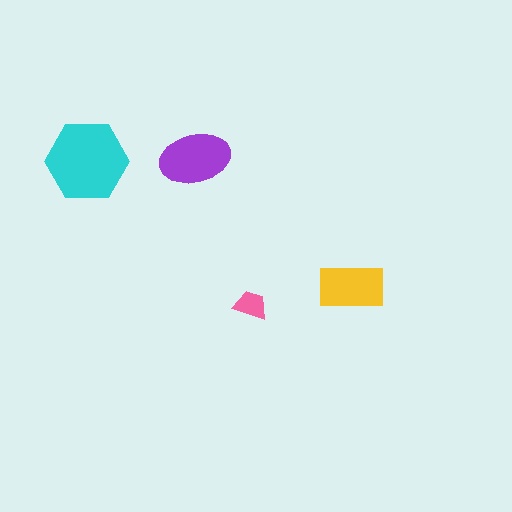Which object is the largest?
The cyan hexagon.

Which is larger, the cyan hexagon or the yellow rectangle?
The cyan hexagon.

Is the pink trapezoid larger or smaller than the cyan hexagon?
Smaller.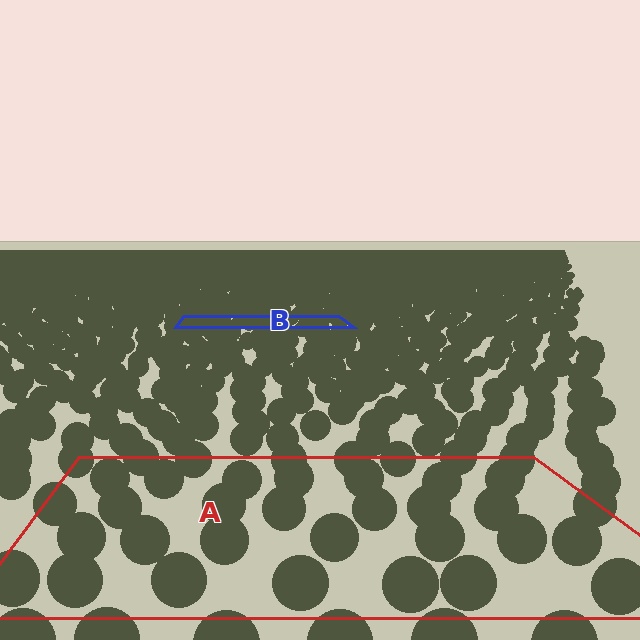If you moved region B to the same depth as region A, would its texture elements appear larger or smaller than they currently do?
They would appear larger. At a closer depth, the same texture elements are projected at a bigger on-screen size.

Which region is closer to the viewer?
Region A is closer. The texture elements there are larger and more spread out.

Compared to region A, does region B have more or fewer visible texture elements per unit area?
Region B has more texture elements per unit area — they are packed more densely because it is farther away.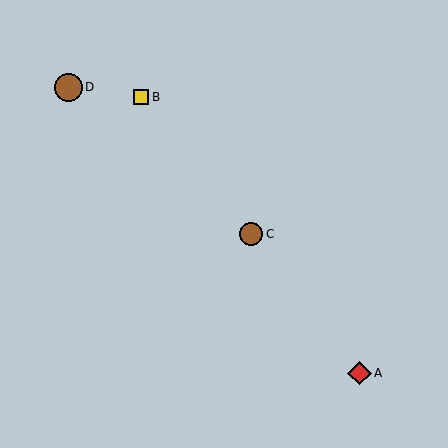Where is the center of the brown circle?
The center of the brown circle is at (68, 87).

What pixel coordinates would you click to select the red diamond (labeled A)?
Click at (359, 373) to select the red diamond A.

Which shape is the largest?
The brown circle (labeled D) is the largest.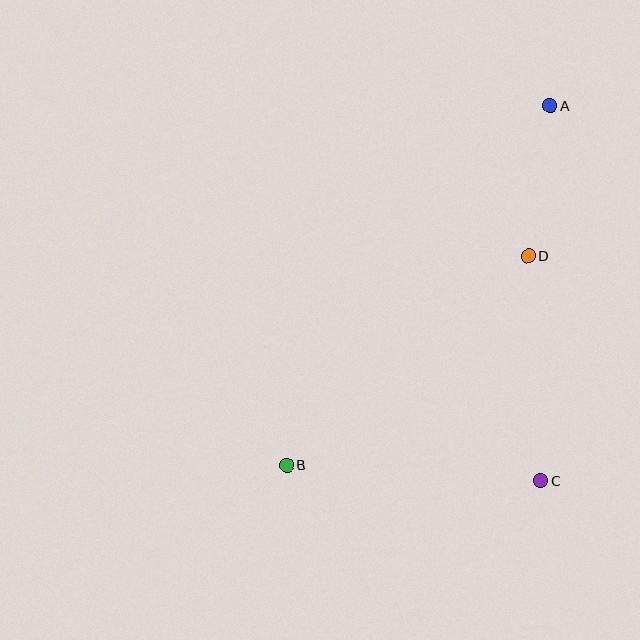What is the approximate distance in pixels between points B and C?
The distance between B and C is approximately 254 pixels.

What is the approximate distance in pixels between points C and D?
The distance between C and D is approximately 225 pixels.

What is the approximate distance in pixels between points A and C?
The distance between A and C is approximately 375 pixels.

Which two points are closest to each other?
Points A and D are closest to each other.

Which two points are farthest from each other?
Points A and B are farthest from each other.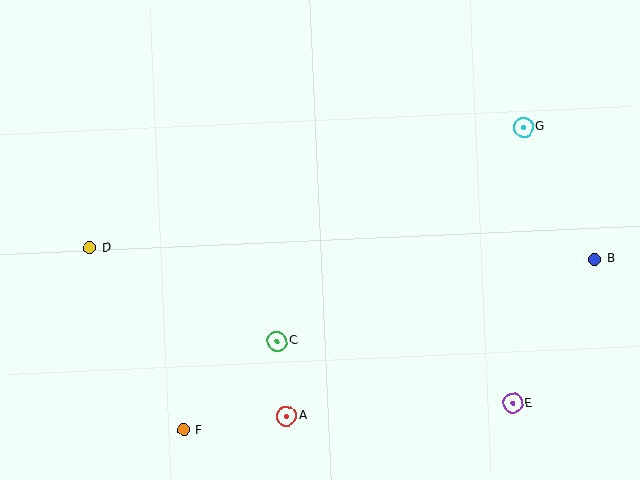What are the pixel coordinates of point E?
Point E is at (513, 403).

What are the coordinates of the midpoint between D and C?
The midpoint between D and C is at (184, 295).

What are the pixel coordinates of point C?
Point C is at (277, 341).